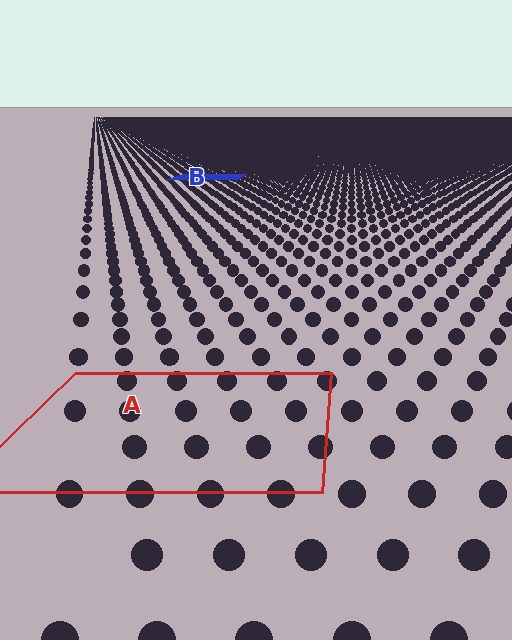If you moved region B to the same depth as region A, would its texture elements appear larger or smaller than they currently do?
They would appear larger. At a closer depth, the same texture elements are projected at a bigger on-screen size.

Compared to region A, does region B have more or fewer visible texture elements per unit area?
Region B has more texture elements per unit area — they are packed more densely because it is farther away.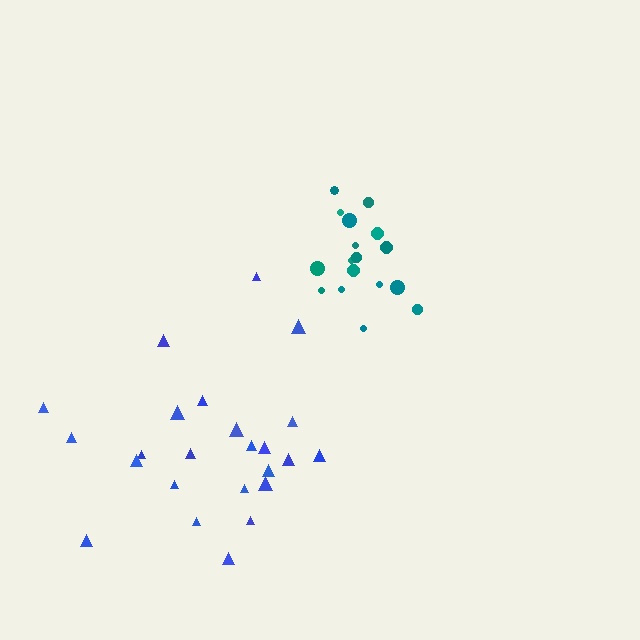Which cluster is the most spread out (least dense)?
Blue.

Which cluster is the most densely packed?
Teal.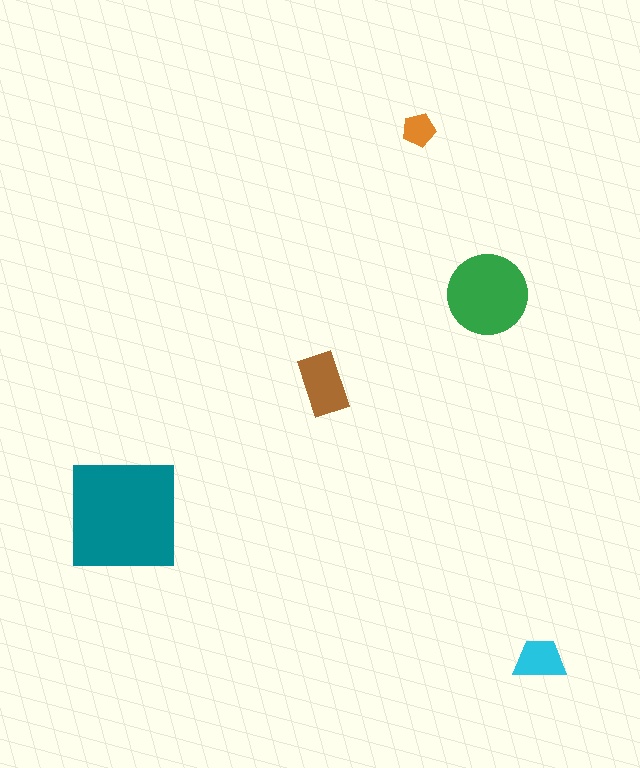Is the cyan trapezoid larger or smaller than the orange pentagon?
Larger.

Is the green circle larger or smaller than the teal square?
Smaller.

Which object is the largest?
The teal square.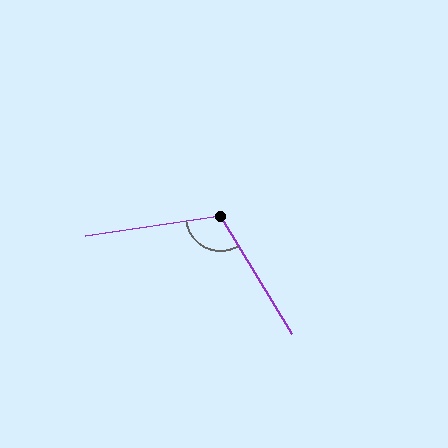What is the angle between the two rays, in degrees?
Approximately 113 degrees.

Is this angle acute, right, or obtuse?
It is obtuse.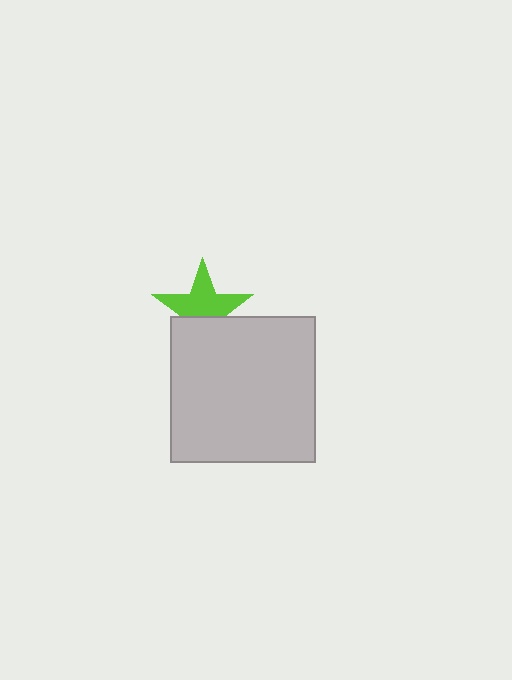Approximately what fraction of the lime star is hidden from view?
Roughly 39% of the lime star is hidden behind the light gray square.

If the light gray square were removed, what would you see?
You would see the complete lime star.